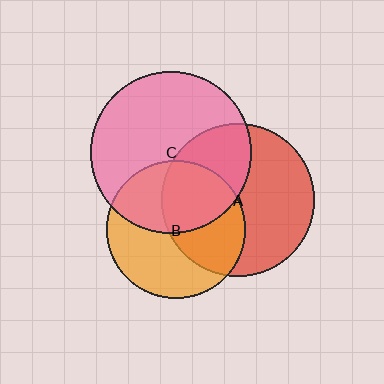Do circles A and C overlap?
Yes.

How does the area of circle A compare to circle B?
Approximately 1.2 times.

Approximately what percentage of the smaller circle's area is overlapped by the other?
Approximately 40%.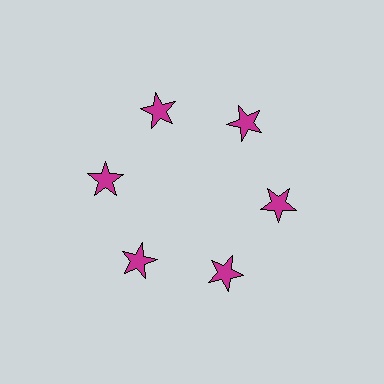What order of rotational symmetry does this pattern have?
This pattern has 6-fold rotational symmetry.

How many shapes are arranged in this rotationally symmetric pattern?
There are 6 shapes, arranged in 6 groups of 1.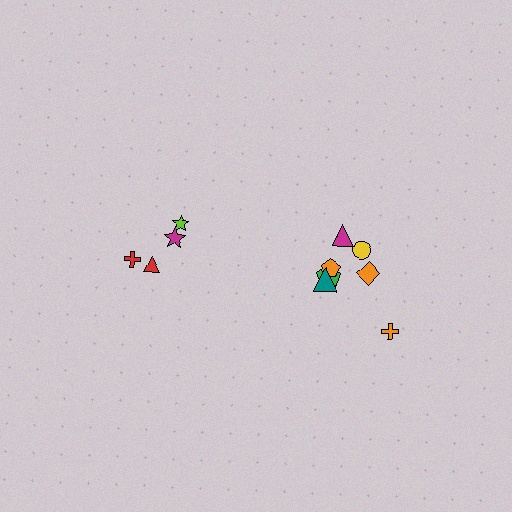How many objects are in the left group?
There are 4 objects.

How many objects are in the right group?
There are 7 objects.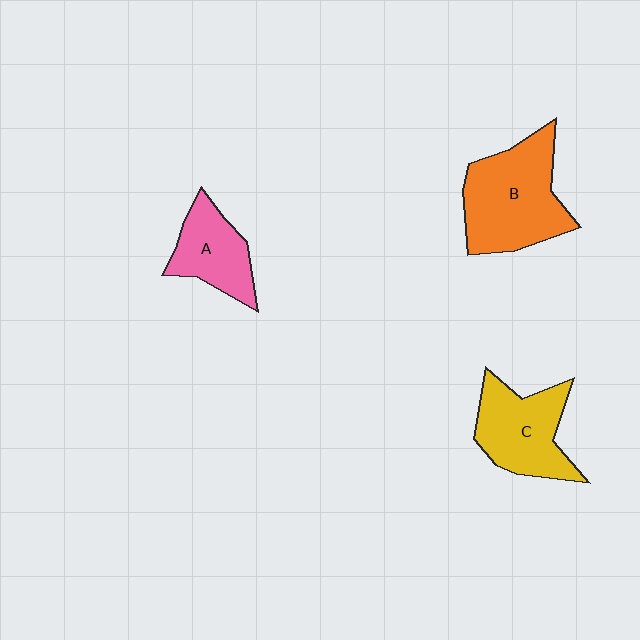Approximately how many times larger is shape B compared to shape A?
Approximately 1.7 times.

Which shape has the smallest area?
Shape A (pink).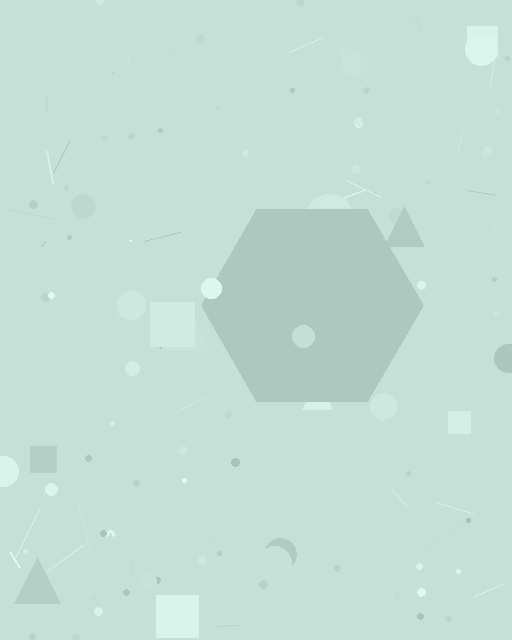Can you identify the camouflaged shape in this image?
The camouflaged shape is a hexagon.